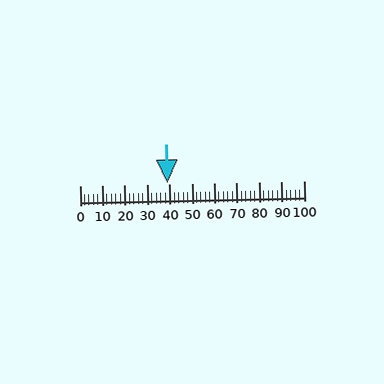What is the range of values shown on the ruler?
The ruler shows values from 0 to 100.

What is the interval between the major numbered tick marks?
The major tick marks are spaced 10 units apart.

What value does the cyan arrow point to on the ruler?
The cyan arrow points to approximately 39.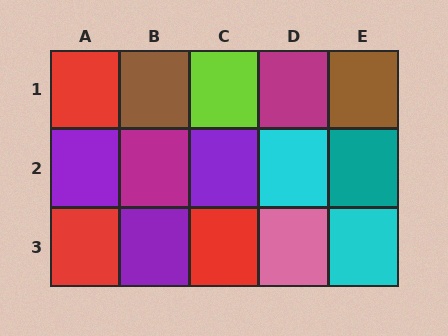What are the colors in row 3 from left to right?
Red, purple, red, pink, cyan.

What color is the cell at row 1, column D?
Magenta.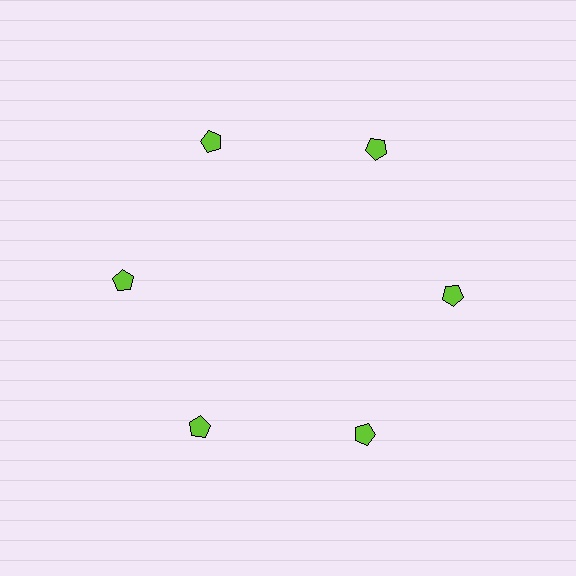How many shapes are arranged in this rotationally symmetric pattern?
There are 6 shapes, arranged in 6 groups of 1.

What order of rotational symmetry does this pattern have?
This pattern has 6-fold rotational symmetry.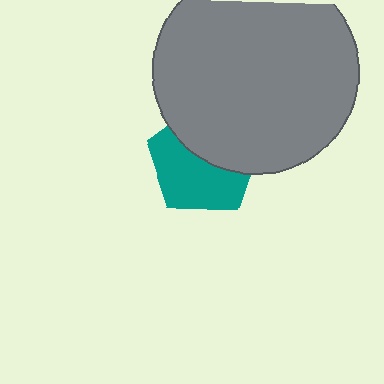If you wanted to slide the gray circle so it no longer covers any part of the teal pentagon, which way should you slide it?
Slide it up — that is the most direct way to separate the two shapes.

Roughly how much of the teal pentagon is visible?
About half of it is visible (roughly 55%).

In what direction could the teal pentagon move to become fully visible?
The teal pentagon could move down. That would shift it out from behind the gray circle entirely.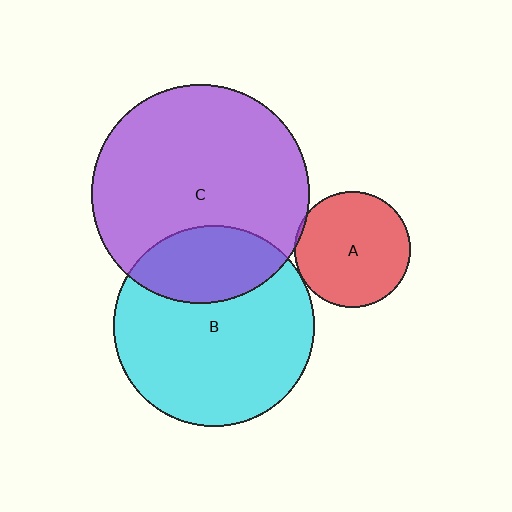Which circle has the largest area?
Circle C (purple).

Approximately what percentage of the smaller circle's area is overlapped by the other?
Approximately 30%.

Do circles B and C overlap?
Yes.